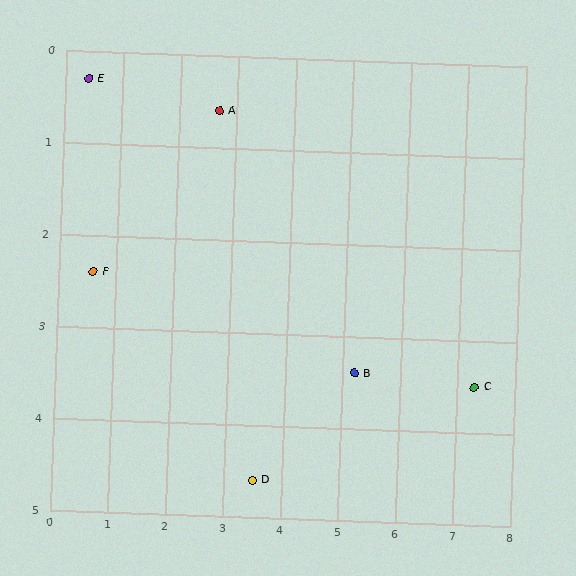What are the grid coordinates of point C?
Point C is at approximately (7.3, 3.5).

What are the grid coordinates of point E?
Point E is at approximately (0.4, 0.3).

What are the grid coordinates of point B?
Point B is at approximately (5.2, 3.4).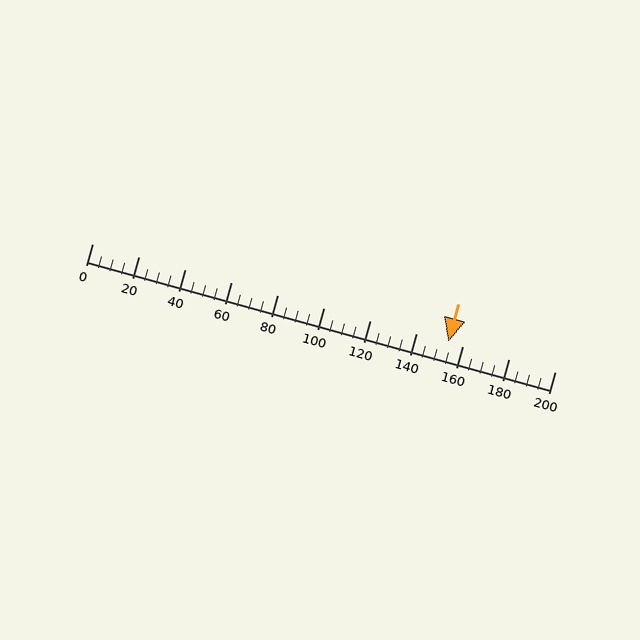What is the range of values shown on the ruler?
The ruler shows values from 0 to 200.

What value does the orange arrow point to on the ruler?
The orange arrow points to approximately 154.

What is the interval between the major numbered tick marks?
The major tick marks are spaced 20 units apart.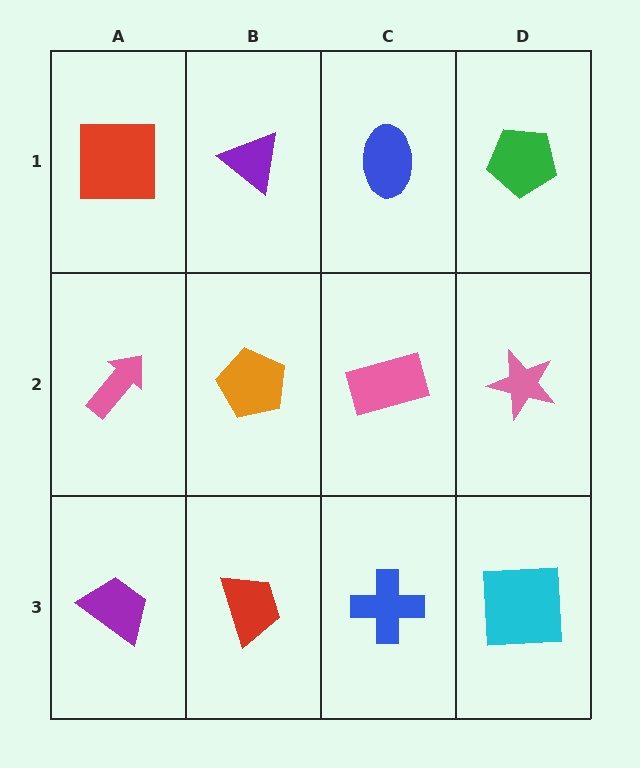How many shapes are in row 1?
4 shapes.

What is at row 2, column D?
A pink star.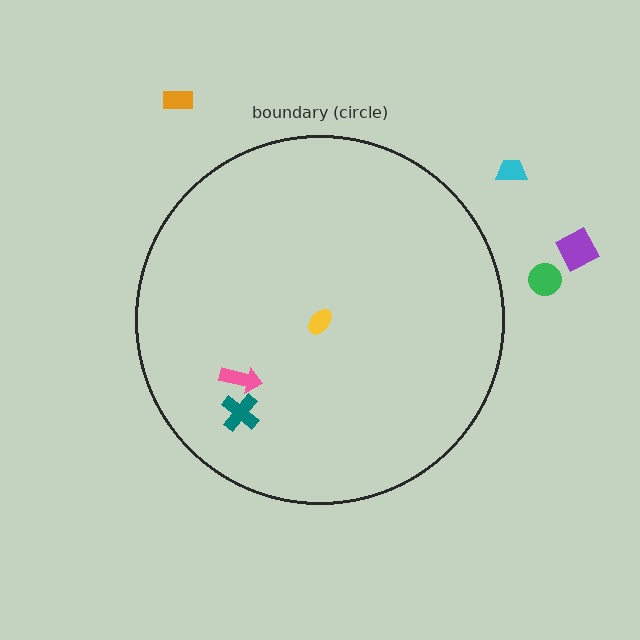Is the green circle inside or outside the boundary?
Outside.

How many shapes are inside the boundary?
3 inside, 4 outside.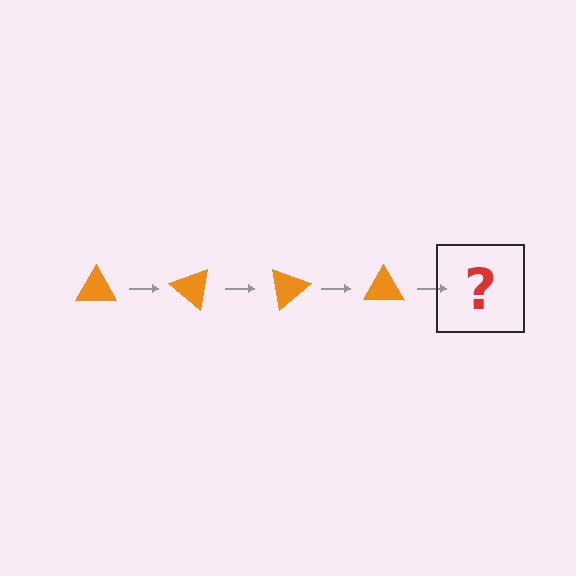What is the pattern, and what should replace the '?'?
The pattern is that the triangle rotates 40 degrees each step. The '?' should be an orange triangle rotated 160 degrees.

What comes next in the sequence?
The next element should be an orange triangle rotated 160 degrees.